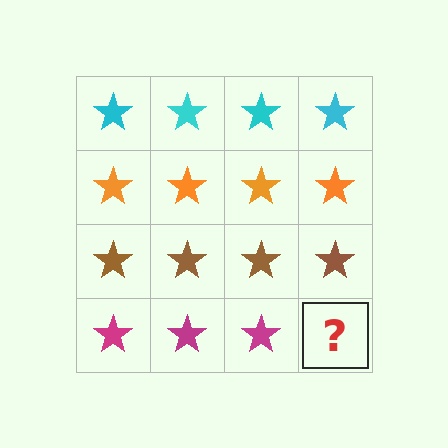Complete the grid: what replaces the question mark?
The question mark should be replaced with a magenta star.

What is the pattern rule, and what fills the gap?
The rule is that each row has a consistent color. The gap should be filled with a magenta star.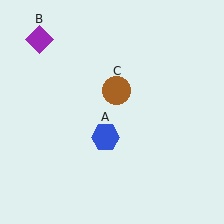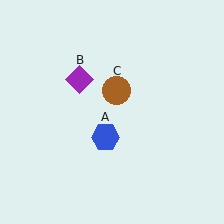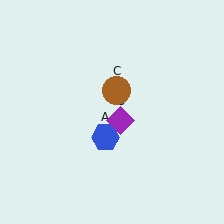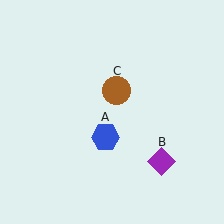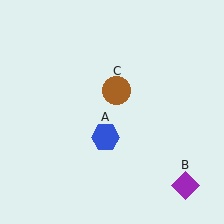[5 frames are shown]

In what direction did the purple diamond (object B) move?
The purple diamond (object B) moved down and to the right.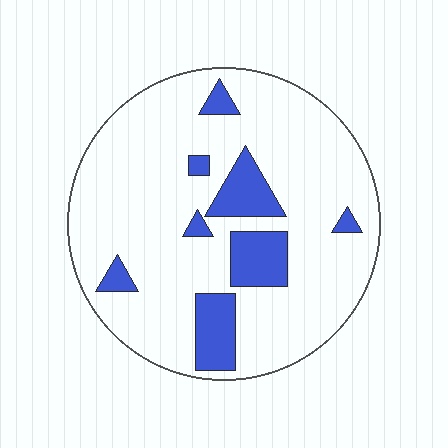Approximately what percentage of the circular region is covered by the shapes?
Approximately 15%.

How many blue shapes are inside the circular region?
8.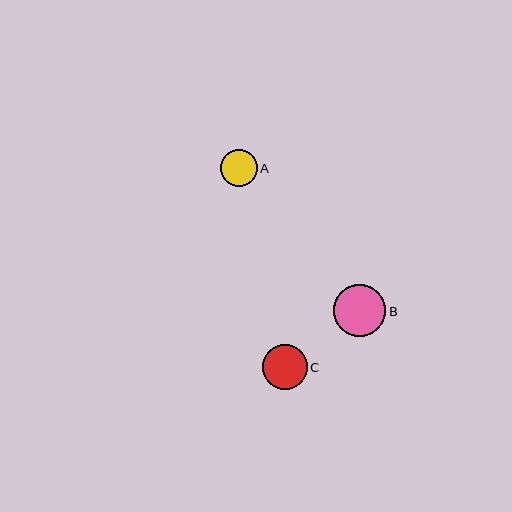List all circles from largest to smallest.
From largest to smallest: B, C, A.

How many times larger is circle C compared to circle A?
Circle C is approximately 1.2 times the size of circle A.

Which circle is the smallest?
Circle A is the smallest with a size of approximately 37 pixels.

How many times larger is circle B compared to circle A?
Circle B is approximately 1.4 times the size of circle A.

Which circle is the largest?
Circle B is the largest with a size of approximately 52 pixels.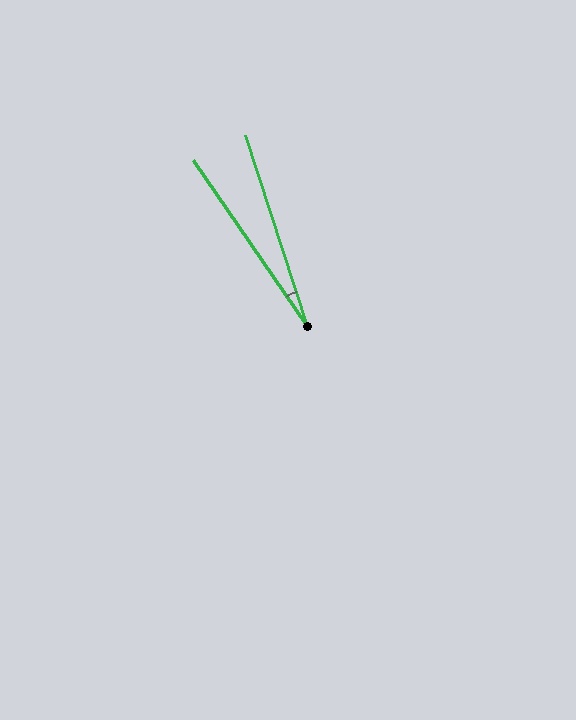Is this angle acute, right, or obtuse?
It is acute.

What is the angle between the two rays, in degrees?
Approximately 16 degrees.